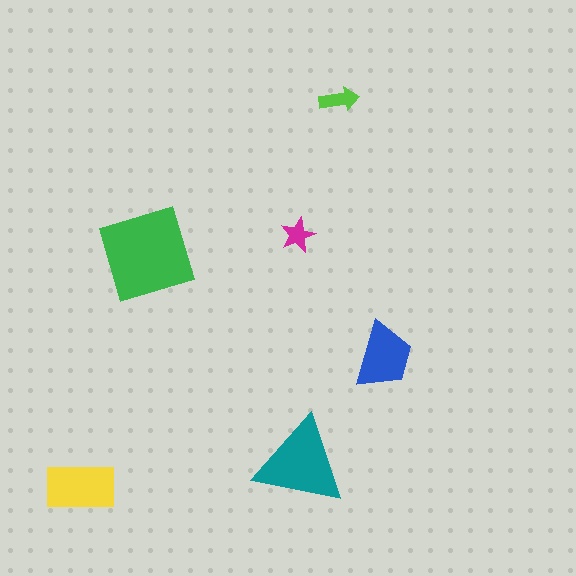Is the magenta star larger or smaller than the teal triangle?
Smaller.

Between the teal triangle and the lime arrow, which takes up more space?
The teal triangle.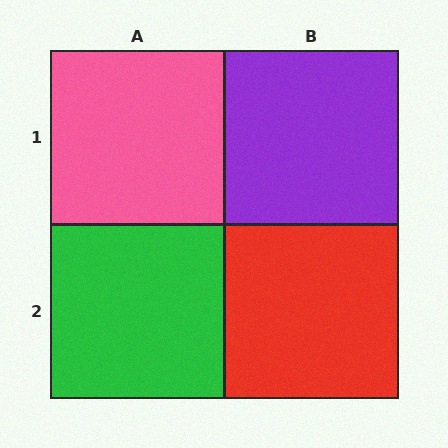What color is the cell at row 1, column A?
Pink.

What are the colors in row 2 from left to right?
Green, red.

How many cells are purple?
1 cell is purple.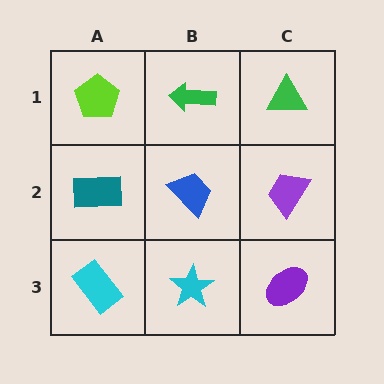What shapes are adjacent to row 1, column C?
A purple trapezoid (row 2, column C), a green arrow (row 1, column B).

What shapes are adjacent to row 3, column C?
A purple trapezoid (row 2, column C), a cyan star (row 3, column B).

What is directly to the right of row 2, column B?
A purple trapezoid.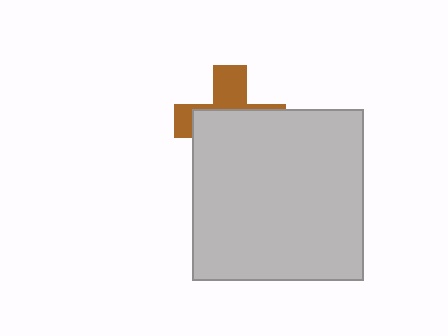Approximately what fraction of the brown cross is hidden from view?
Roughly 62% of the brown cross is hidden behind the light gray square.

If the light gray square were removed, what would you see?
You would see the complete brown cross.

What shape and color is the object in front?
The object in front is a light gray square.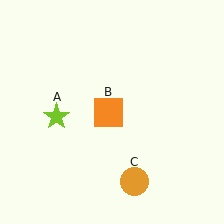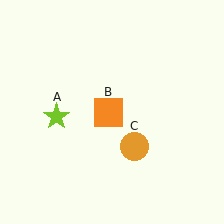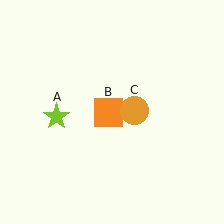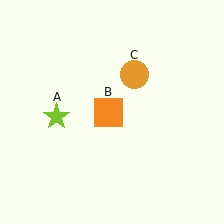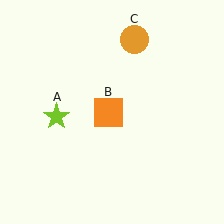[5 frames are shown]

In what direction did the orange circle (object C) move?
The orange circle (object C) moved up.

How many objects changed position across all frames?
1 object changed position: orange circle (object C).